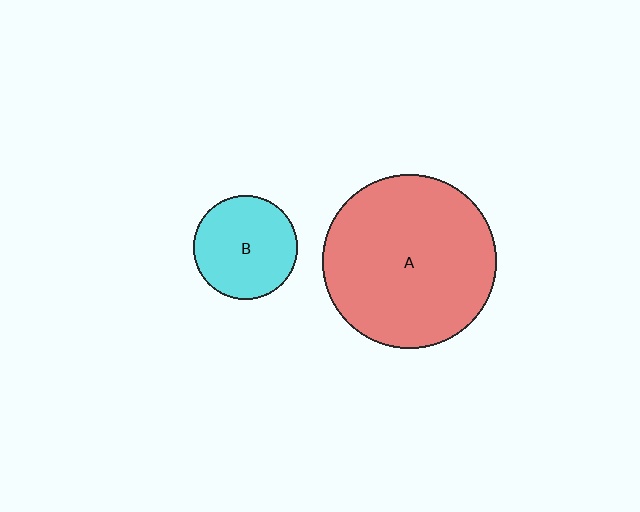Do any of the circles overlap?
No, none of the circles overlap.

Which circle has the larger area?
Circle A (red).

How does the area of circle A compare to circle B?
Approximately 2.8 times.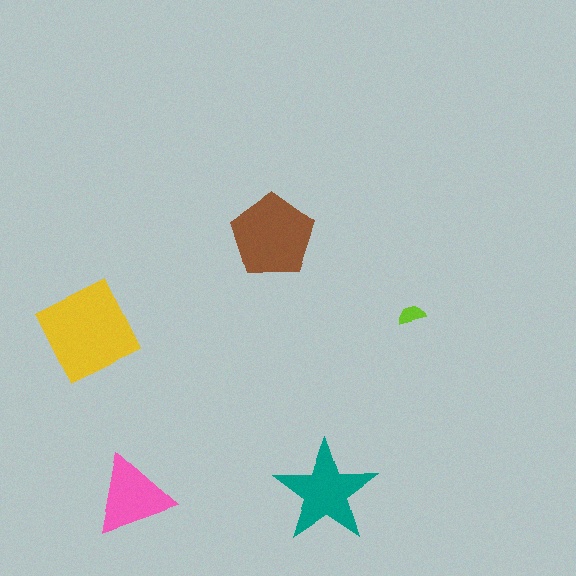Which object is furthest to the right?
The lime semicircle is rightmost.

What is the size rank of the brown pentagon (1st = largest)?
2nd.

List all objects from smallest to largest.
The lime semicircle, the pink triangle, the teal star, the brown pentagon, the yellow diamond.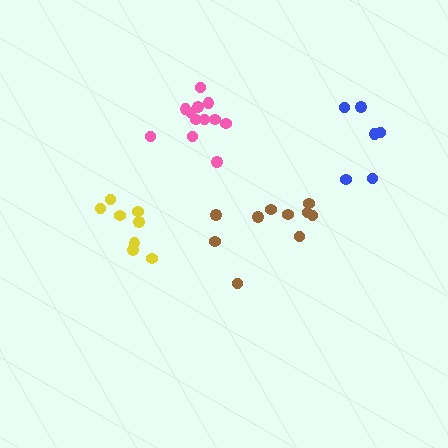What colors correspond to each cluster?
The clusters are colored: yellow, brown, blue, pink.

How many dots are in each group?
Group 1: 8 dots, Group 2: 10 dots, Group 3: 6 dots, Group 4: 12 dots (36 total).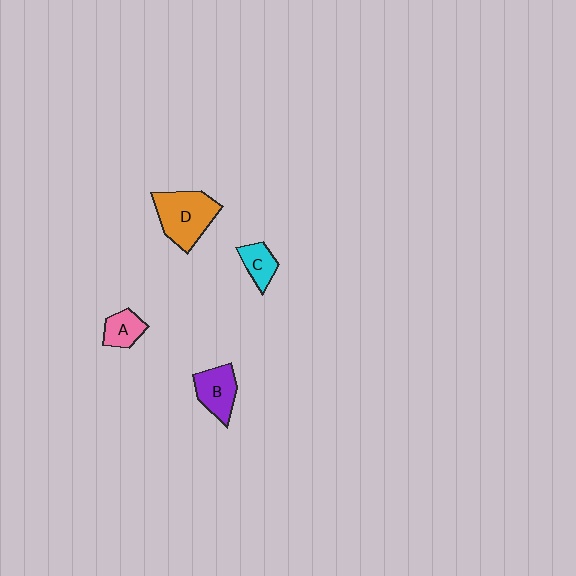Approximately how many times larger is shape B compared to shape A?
Approximately 1.4 times.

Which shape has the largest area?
Shape D (orange).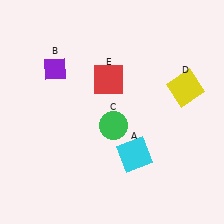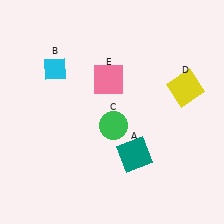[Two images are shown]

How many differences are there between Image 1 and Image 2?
There are 3 differences between the two images.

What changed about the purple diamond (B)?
In Image 1, B is purple. In Image 2, it changed to cyan.